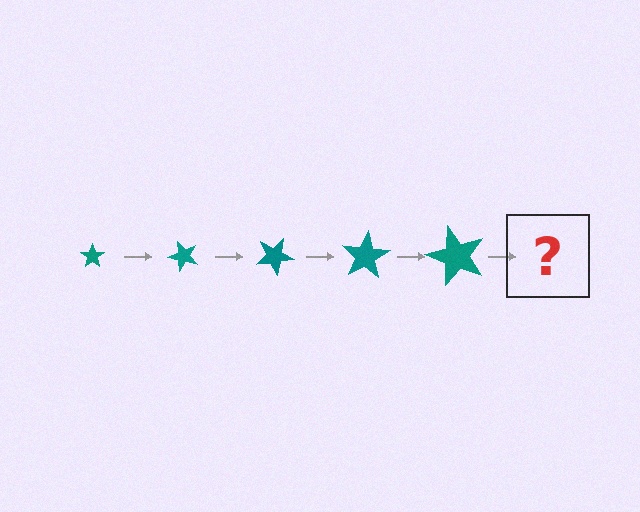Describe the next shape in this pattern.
It should be a star, larger than the previous one and rotated 250 degrees from the start.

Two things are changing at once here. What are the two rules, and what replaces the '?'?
The two rules are that the star grows larger each step and it rotates 50 degrees each step. The '?' should be a star, larger than the previous one and rotated 250 degrees from the start.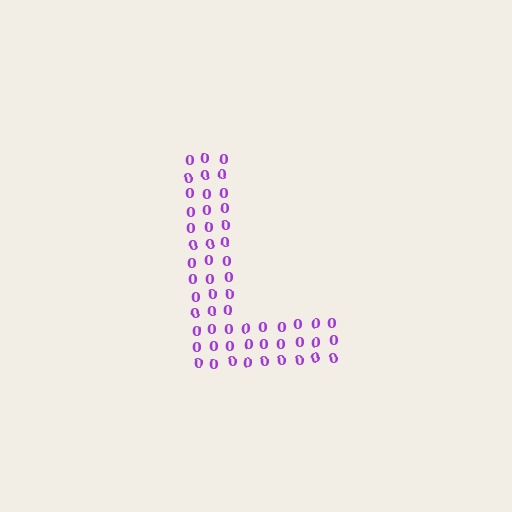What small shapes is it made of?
It is made of small digit 0's.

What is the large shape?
The large shape is the letter L.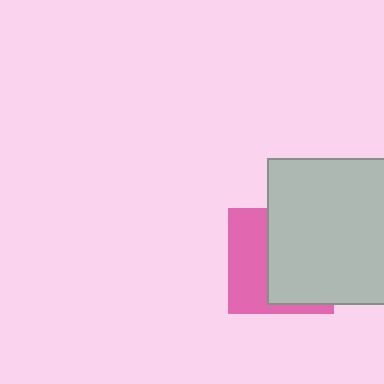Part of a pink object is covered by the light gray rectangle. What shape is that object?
It is a square.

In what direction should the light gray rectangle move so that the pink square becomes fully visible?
The light gray rectangle should move right. That is the shortest direction to clear the overlap and leave the pink square fully visible.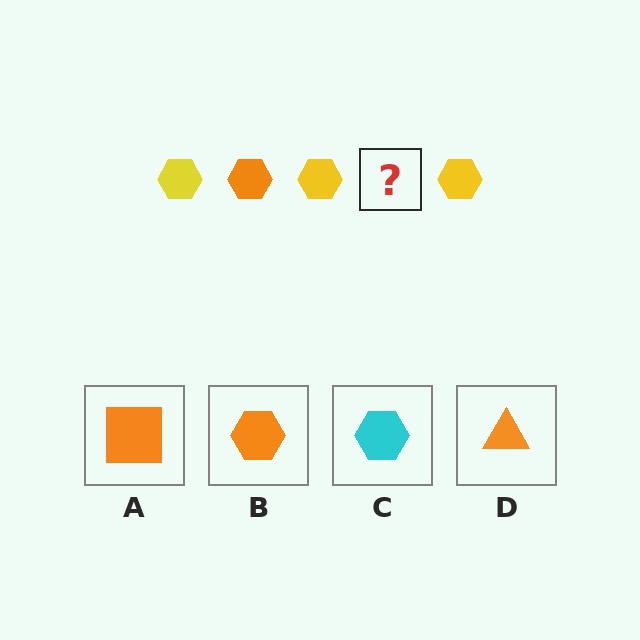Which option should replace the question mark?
Option B.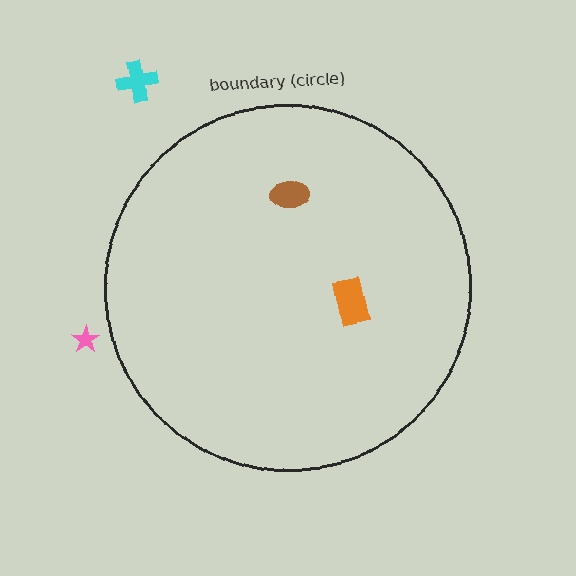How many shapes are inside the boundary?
2 inside, 2 outside.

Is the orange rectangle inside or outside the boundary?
Inside.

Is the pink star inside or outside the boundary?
Outside.